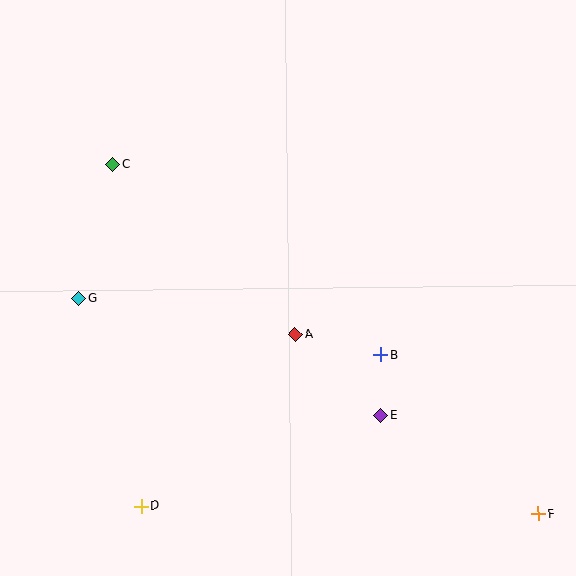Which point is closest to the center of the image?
Point A at (295, 334) is closest to the center.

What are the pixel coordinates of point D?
Point D is at (142, 506).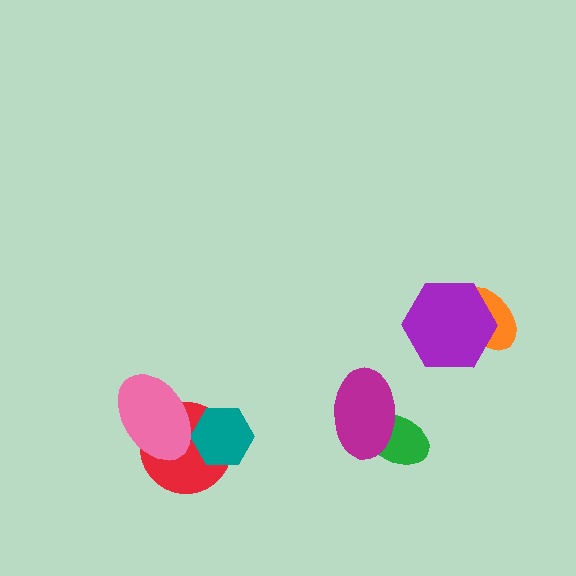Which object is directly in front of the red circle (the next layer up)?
The teal hexagon is directly in front of the red circle.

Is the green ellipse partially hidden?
Yes, it is partially covered by another shape.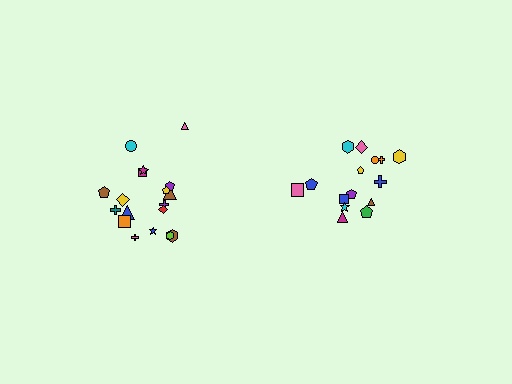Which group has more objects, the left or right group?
The left group.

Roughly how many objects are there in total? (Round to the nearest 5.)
Roughly 35 objects in total.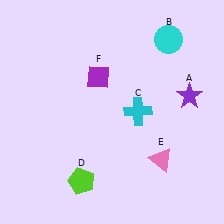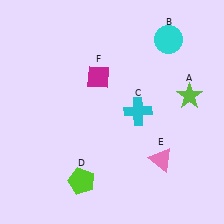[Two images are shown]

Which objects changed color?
A changed from purple to lime. F changed from purple to magenta.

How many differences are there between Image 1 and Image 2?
There are 2 differences between the two images.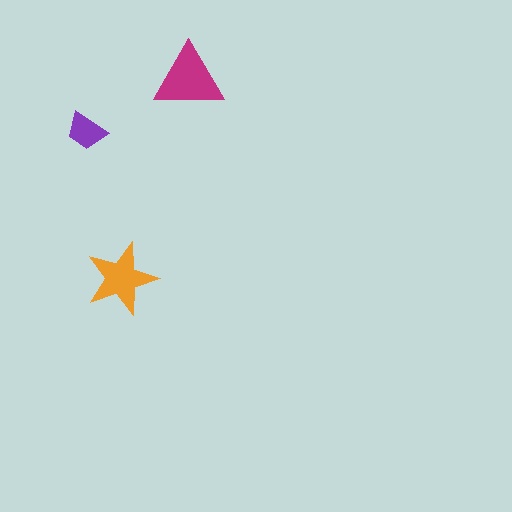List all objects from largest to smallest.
The magenta triangle, the orange star, the purple trapezoid.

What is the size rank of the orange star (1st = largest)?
2nd.